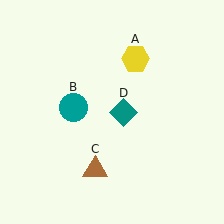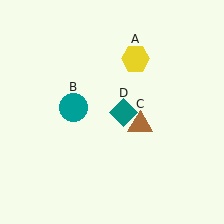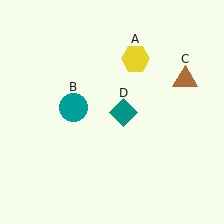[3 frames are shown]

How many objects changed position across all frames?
1 object changed position: brown triangle (object C).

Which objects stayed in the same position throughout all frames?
Yellow hexagon (object A) and teal circle (object B) and teal diamond (object D) remained stationary.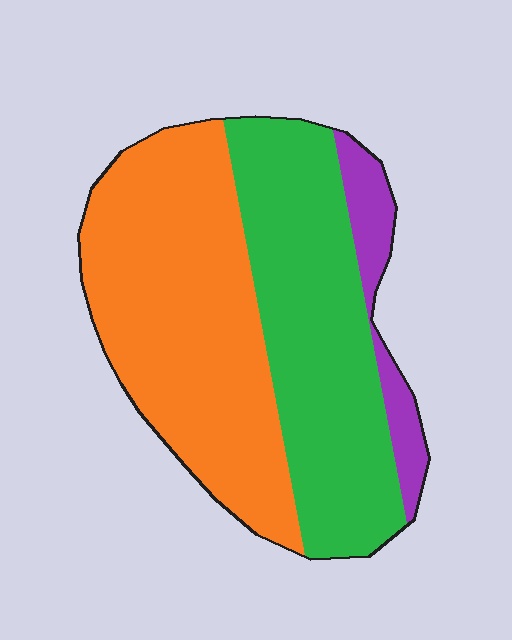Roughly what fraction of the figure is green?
Green takes up about two fifths (2/5) of the figure.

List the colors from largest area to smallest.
From largest to smallest: orange, green, purple.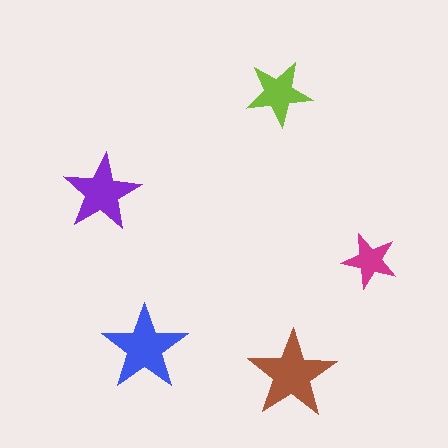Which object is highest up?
The lime star is topmost.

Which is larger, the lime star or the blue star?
The blue one.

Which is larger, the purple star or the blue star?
The blue one.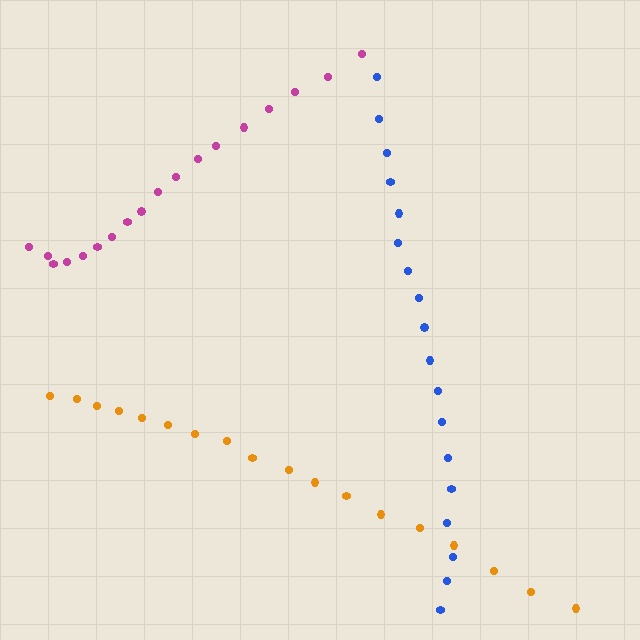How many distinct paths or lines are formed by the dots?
There are 3 distinct paths.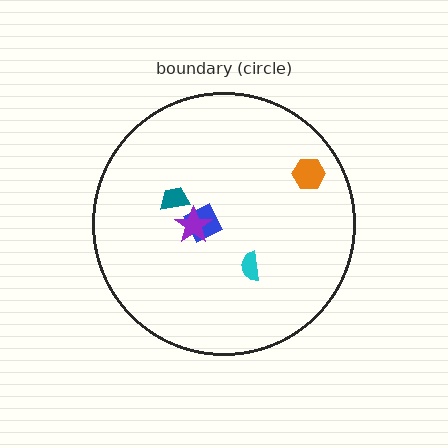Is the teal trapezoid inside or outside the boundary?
Inside.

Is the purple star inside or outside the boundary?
Inside.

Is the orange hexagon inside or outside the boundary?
Inside.